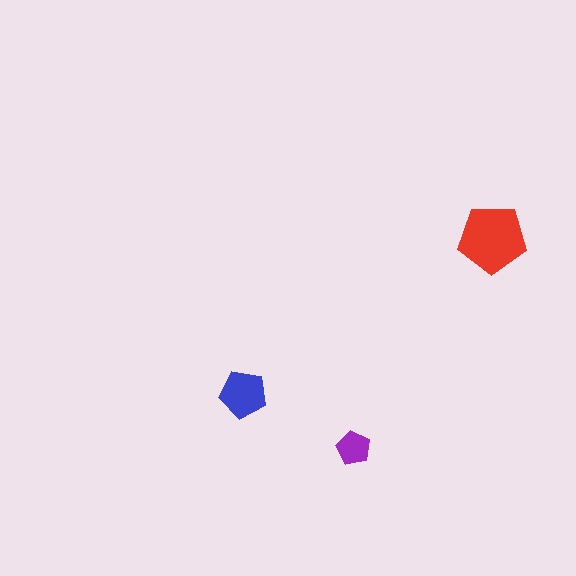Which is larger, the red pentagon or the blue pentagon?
The red one.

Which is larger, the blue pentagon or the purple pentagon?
The blue one.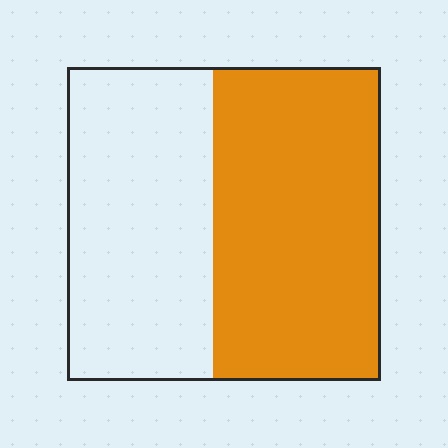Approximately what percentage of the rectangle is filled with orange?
Approximately 55%.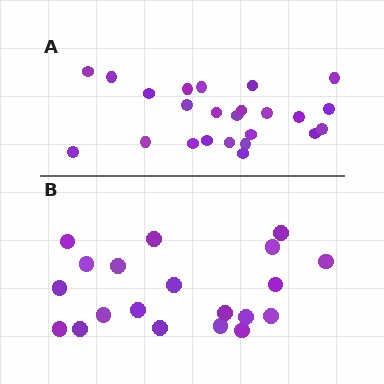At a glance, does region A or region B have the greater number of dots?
Region A (the top region) has more dots.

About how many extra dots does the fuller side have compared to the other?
Region A has about 4 more dots than region B.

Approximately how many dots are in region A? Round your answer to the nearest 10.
About 20 dots. (The exact count is 24, which rounds to 20.)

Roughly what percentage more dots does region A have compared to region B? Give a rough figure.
About 20% more.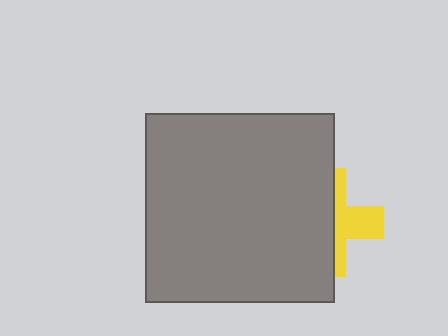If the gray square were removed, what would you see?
You would see the complete yellow cross.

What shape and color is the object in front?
The object in front is a gray square.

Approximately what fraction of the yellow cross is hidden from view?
Roughly 61% of the yellow cross is hidden behind the gray square.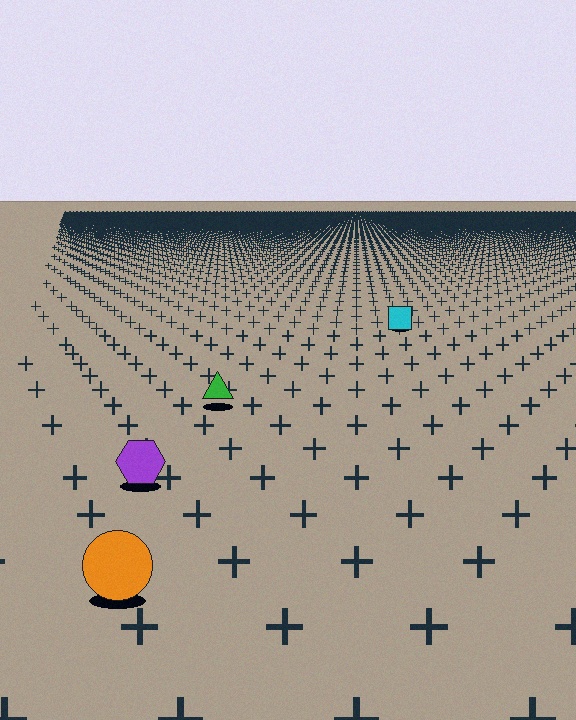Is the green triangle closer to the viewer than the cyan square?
Yes. The green triangle is closer — you can tell from the texture gradient: the ground texture is coarser near it.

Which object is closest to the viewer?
The orange circle is closest. The texture marks near it are larger and more spread out.